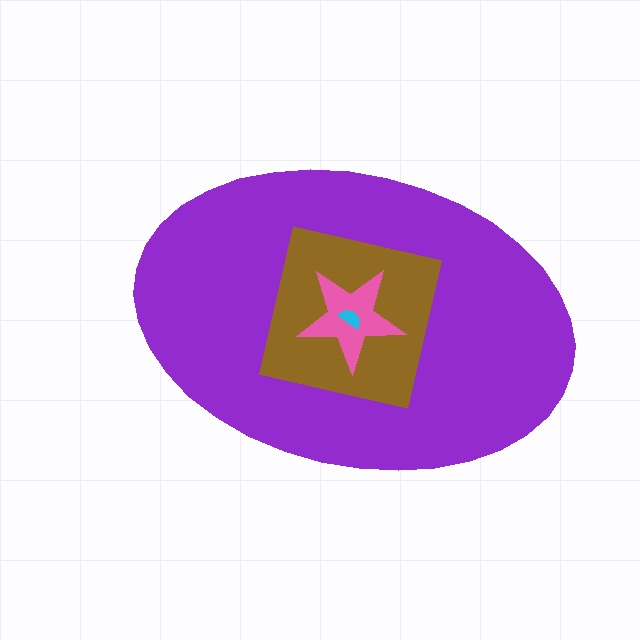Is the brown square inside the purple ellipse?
Yes.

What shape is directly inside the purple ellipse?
The brown square.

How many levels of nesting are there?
4.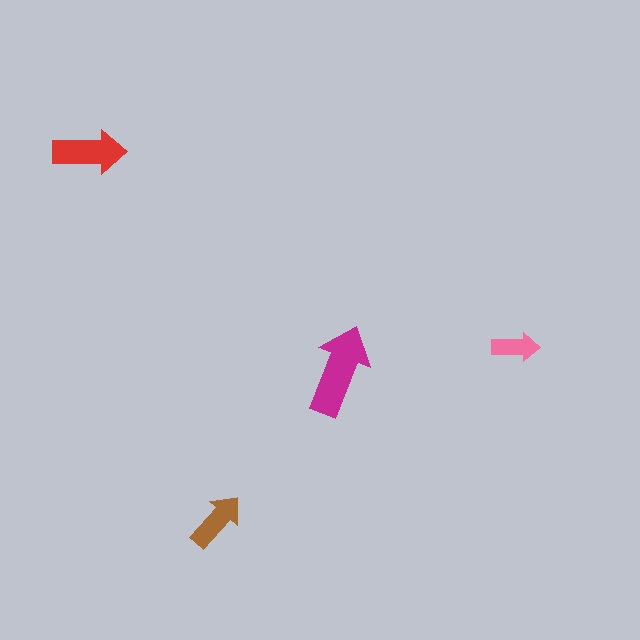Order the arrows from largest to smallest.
the magenta one, the red one, the brown one, the pink one.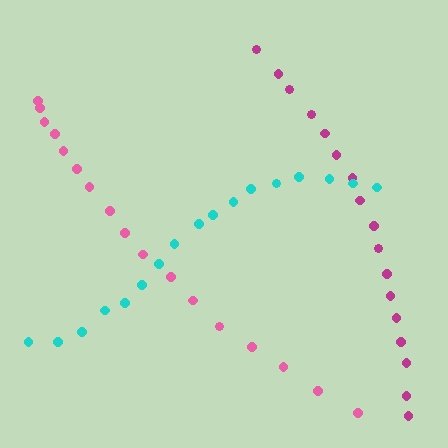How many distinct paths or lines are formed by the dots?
There are 3 distinct paths.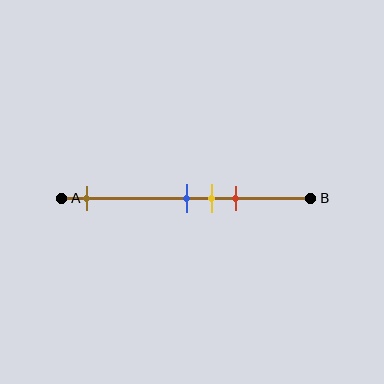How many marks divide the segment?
There are 4 marks dividing the segment.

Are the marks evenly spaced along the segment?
No, the marks are not evenly spaced.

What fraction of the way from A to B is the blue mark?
The blue mark is approximately 50% (0.5) of the way from A to B.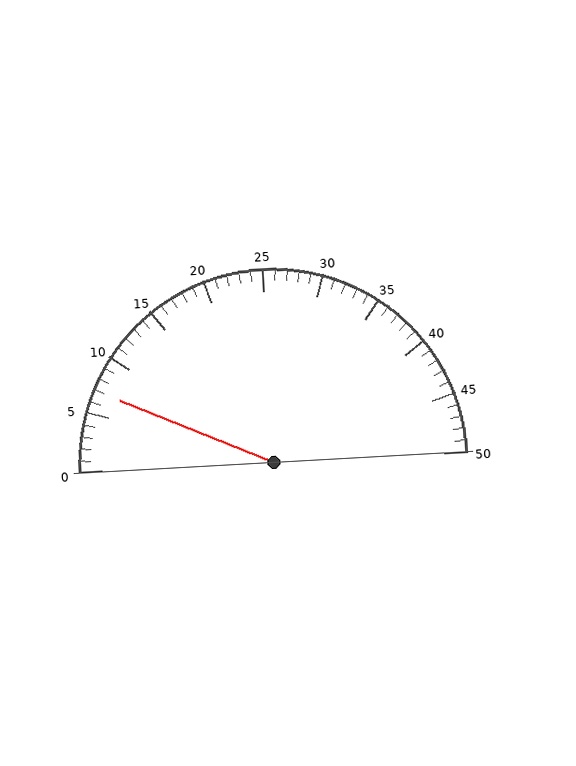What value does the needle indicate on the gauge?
The needle indicates approximately 7.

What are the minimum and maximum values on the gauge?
The gauge ranges from 0 to 50.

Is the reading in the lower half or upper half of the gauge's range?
The reading is in the lower half of the range (0 to 50).